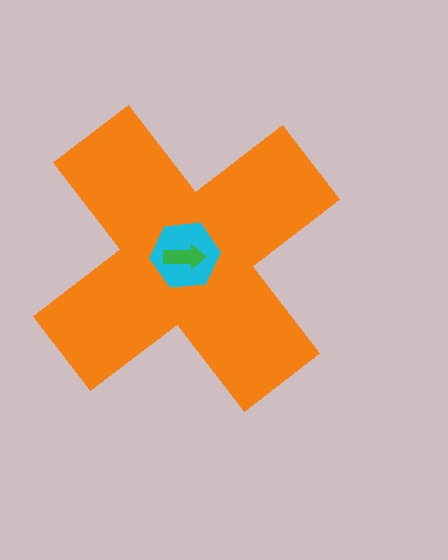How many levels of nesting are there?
3.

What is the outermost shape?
The orange cross.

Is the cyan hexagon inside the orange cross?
Yes.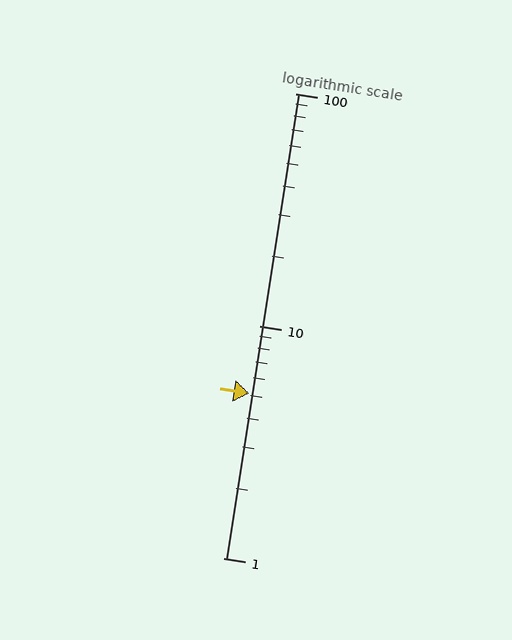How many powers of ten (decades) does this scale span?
The scale spans 2 decades, from 1 to 100.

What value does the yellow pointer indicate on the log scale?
The pointer indicates approximately 5.1.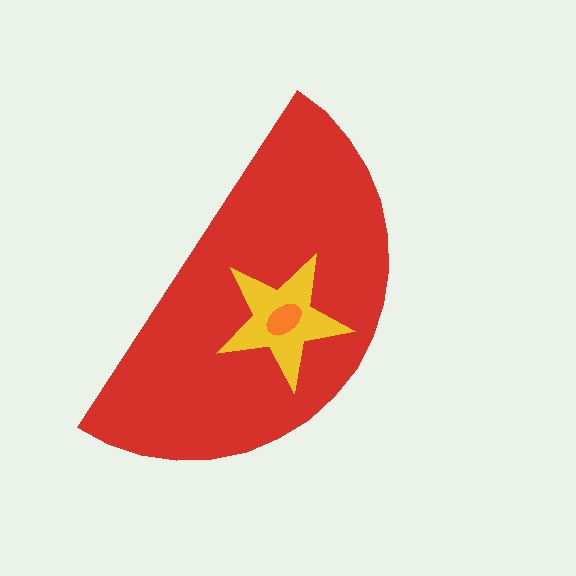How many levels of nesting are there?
3.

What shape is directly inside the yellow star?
The orange ellipse.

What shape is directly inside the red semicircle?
The yellow star.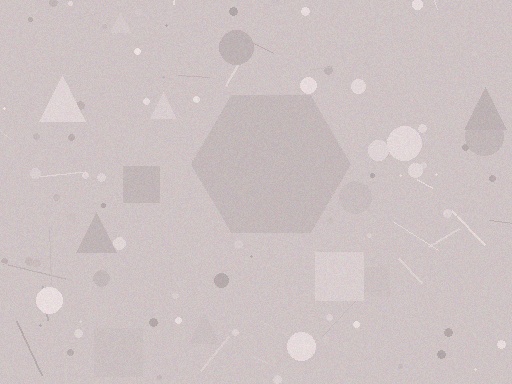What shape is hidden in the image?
A hexagon is hidden in the image.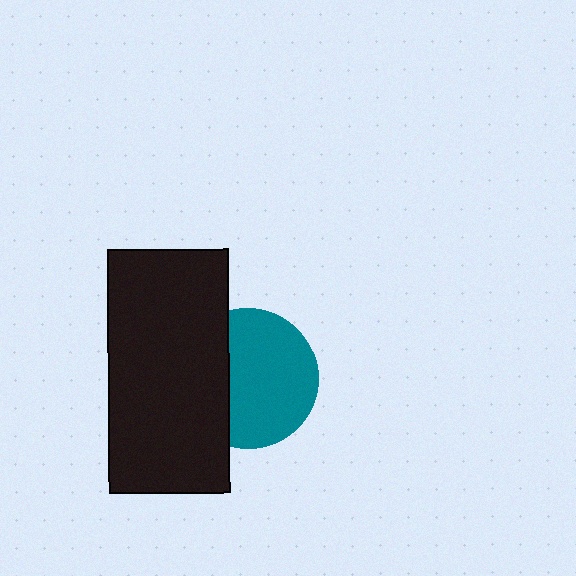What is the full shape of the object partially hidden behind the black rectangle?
The partially hidden object is a teal circle.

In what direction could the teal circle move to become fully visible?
The teal circle could move right. That would shift it out from behind the black rectangle entirely.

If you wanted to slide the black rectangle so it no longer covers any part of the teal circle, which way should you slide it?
Slide it left — that is the most direct way to separate the two shapes.